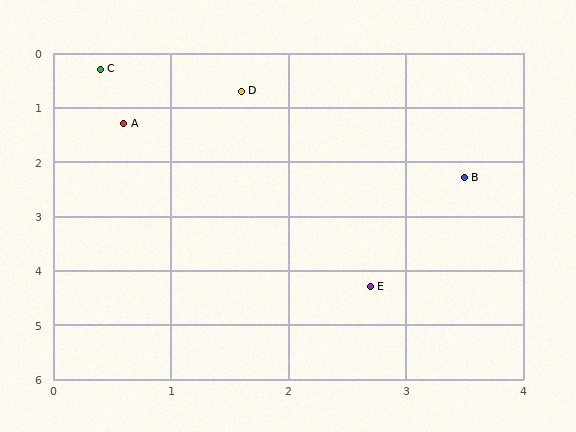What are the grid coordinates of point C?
Point C is at approximately (0.4, 0.3).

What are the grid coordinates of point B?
Point B is at approximately (3.5, 2.3).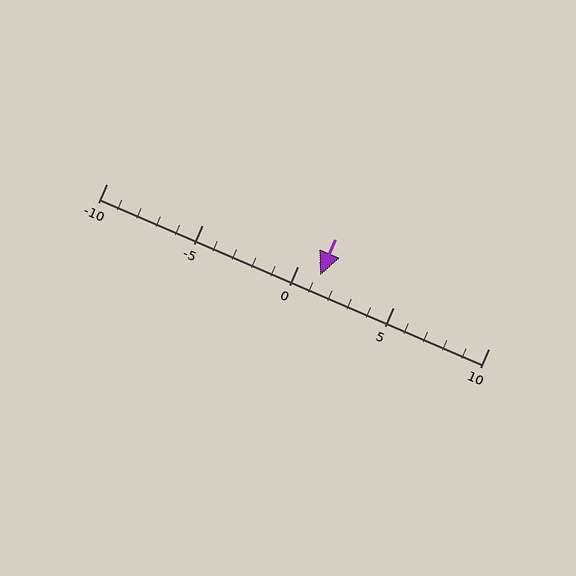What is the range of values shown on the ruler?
The ruler shows values from -10 to 10.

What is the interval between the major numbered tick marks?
The major tick marks are spaced 5 units apart.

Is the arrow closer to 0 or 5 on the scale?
The arrow is closer to 0.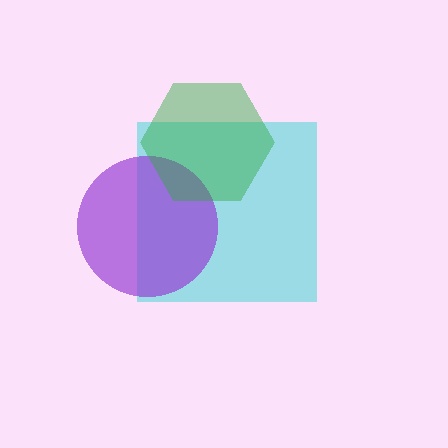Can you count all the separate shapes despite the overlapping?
Yes, there are 3 separate shapes.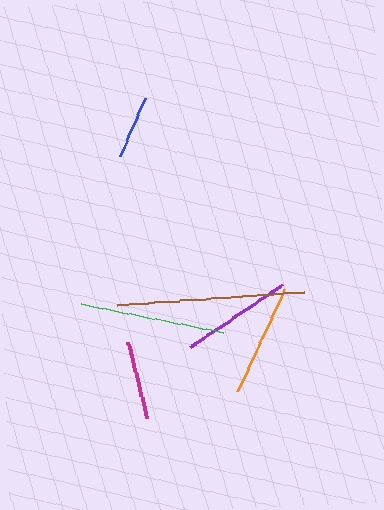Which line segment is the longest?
The brown line is the longest at approximately 186 pixels.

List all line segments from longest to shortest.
From longest to shortest: brown, green, purple, orange, magenta, blue.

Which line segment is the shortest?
The blue line is the shortest at approximately 63 pixels.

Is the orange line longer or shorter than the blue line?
The orange line is longer than the blue line.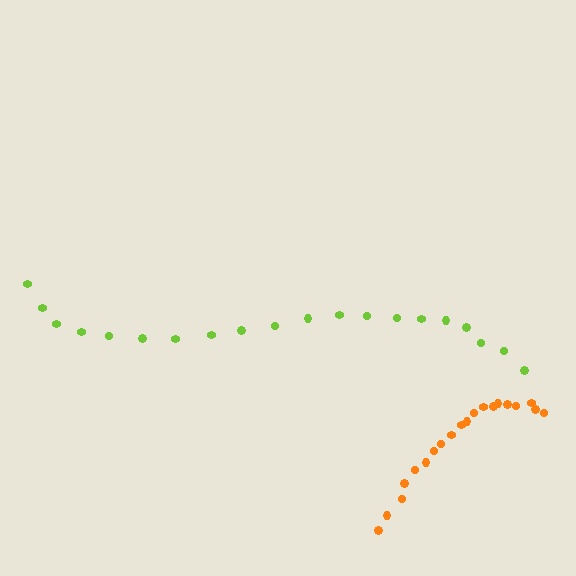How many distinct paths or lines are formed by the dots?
There are 2 distinct paths.